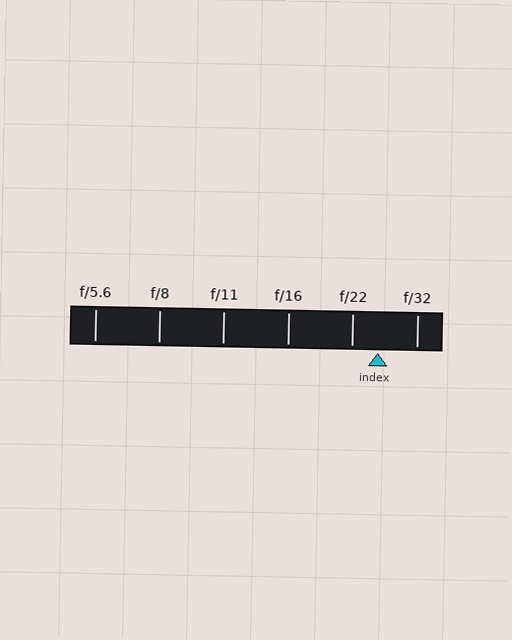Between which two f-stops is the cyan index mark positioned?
The index mark is between f/22 and f/32.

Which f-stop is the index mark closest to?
The index mark is closest to f/22.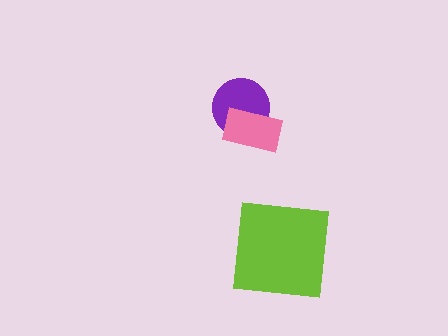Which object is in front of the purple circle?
The pink rectangle is in front of the purple circle.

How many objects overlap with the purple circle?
1 object overlaps with the purple circle.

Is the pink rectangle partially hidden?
No, no other shape covers it.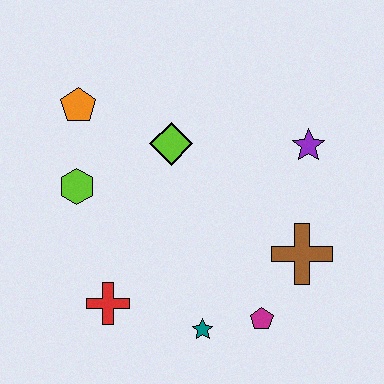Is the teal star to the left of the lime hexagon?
No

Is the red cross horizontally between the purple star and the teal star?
No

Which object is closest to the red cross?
The teal star is closest to the red cross.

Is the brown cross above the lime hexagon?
No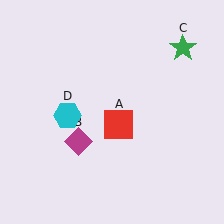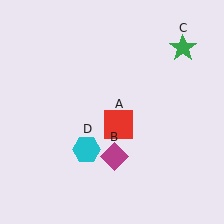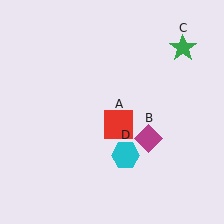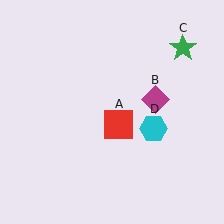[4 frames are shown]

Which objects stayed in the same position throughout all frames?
Red square (object A) and green star (object C) remained stationary.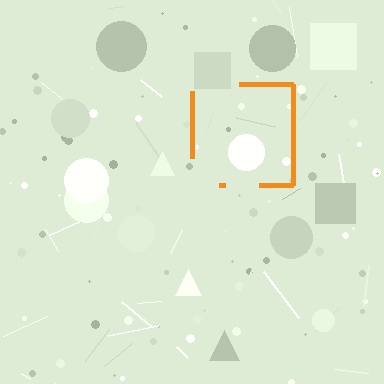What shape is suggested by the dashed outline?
The dashed outline suggests a square.